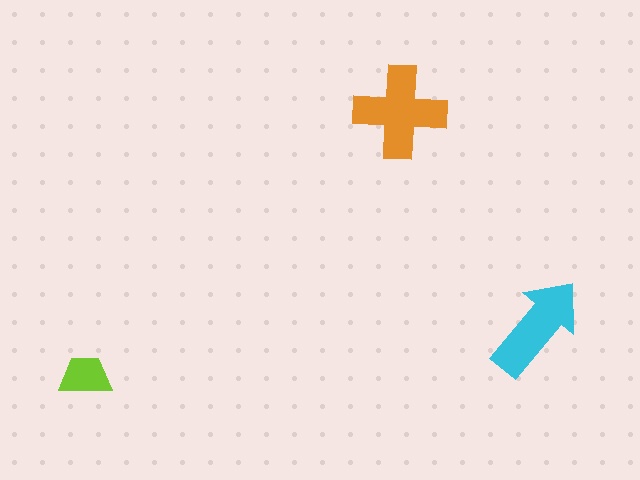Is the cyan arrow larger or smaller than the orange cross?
Smaller.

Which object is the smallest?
The lime trapezoid.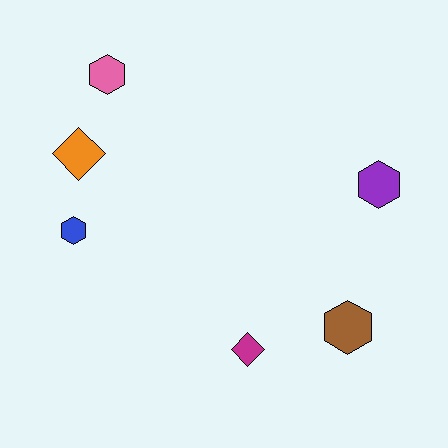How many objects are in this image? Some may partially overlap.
There are 6 objects.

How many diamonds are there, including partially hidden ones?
There are 2 diamonds.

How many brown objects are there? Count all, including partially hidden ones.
There is 1 brown object.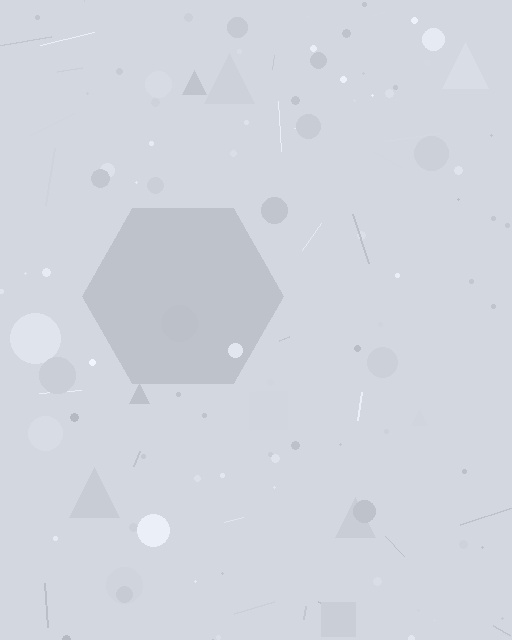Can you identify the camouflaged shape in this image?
The camouflaged shape is a hexagon.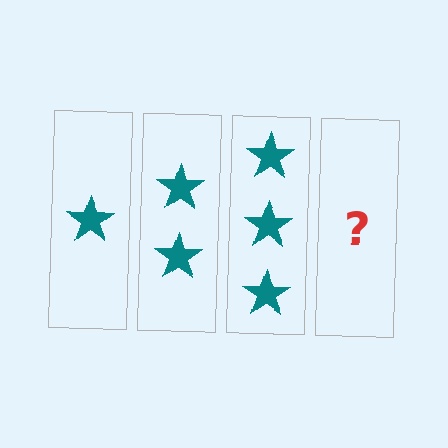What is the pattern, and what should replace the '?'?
The pattern is that each step adds one more star. The '?' should be 4 stars.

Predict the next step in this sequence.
The next step is 4 stars.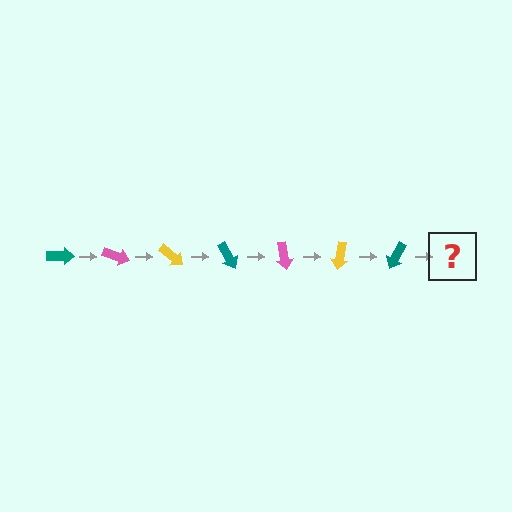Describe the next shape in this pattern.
It should be a pink arrow, rotated 140 degrees from the start.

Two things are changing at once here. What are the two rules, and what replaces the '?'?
The two rules are that it rotates 20 degrees each step and the color cycles through teal, pink, and yellow. The '?' should be a pink arrow, rotated 140 degrees from the start.